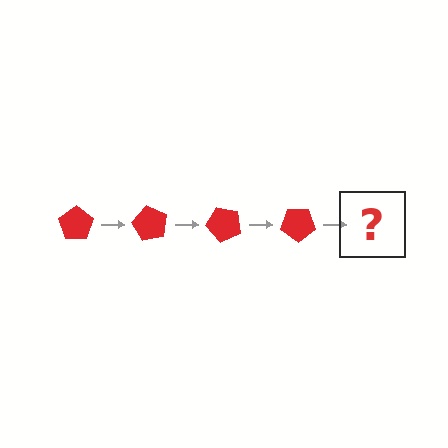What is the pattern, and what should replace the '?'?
The pattern is that the pentagon rotates 60 degrees each step. The '?' should be a red pentagon rotated 240 degrees.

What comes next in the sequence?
The next element should be a red pentagon rotated 240 degrees.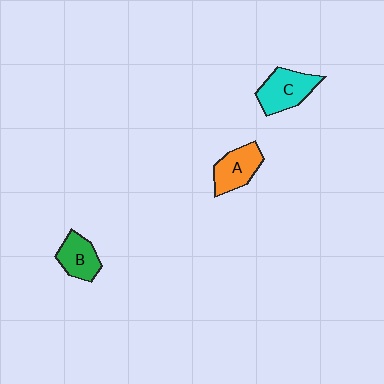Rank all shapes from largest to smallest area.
From largest to smallest: C (cyan), A (orange), B (green).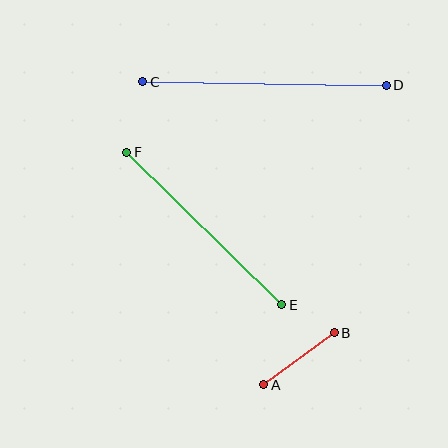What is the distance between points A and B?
The distance is approximately 88 pixels.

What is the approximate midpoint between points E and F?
The midpoint is at approximately (204, 229) pixels.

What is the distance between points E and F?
The distance is approximately 218 pixels.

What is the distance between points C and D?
The distance is approximately 243 pixels.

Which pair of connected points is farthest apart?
Points C and D are farthest apart.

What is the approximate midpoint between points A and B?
The midpoint is at approximately (299, 359) pixels.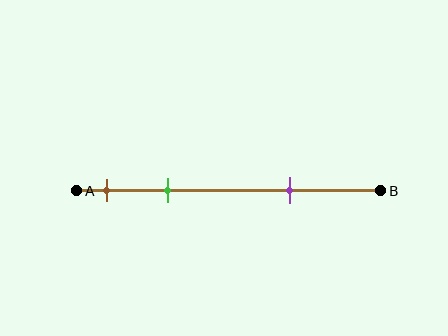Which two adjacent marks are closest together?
The brown and green marks are the closest adjacent pair.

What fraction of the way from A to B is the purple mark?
The purple mark is approximately 70% (0.7) of the way from A to B.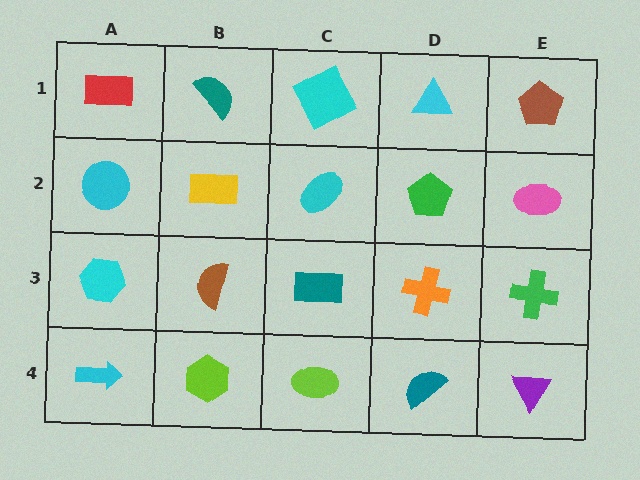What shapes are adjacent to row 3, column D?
A green pentagon (row 2, column D), a teal semicircle (row 4, column D), a teal rectangle (row 3, column C), a green cross (row 3, column E).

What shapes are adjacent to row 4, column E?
A green cross (row 3, column E), a teal semicircle (row 4, column D).